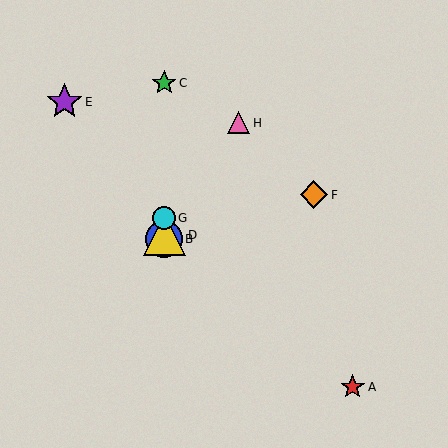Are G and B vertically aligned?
Yes, both are at x≈164.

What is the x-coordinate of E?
Object E is at x≈65.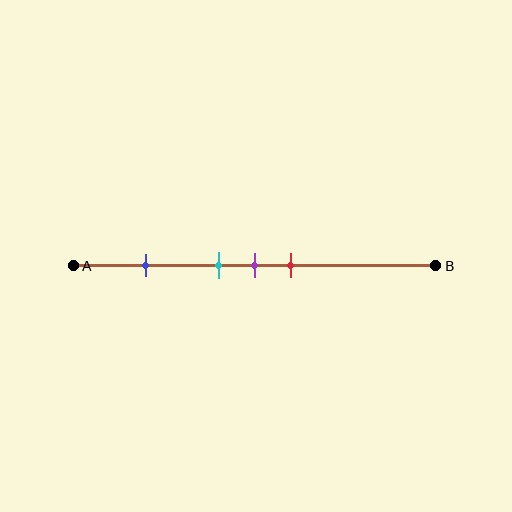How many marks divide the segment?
There are 4 marks dividing the segment.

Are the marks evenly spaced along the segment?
No, the marks are not evenly spaced.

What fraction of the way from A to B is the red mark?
The red mark is approximately 60% (0.6) of the way from A to B.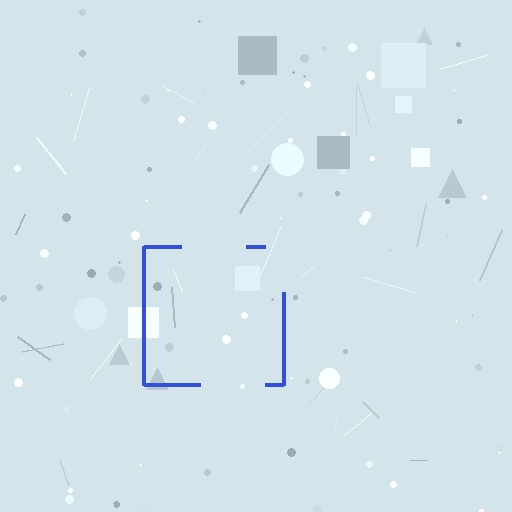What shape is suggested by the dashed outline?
The dashed outline suggests a square.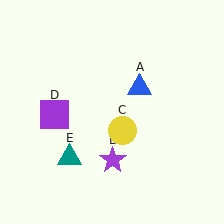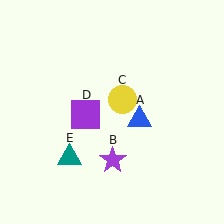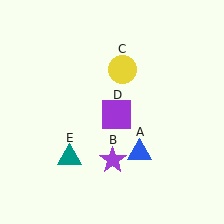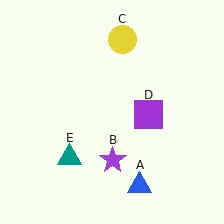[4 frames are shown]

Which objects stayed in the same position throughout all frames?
Purple star (object B) and teal triangle (object E) remained stationary.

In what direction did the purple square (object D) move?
The purple square (object D) moved right.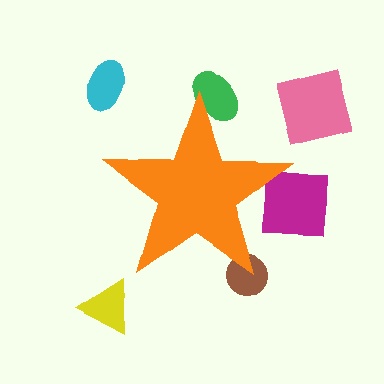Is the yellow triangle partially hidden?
No, the yellow triangle is fully visible.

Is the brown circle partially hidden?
Yes, the brown circle is partially hidden behind the orange star.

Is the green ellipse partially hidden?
Yes, the green ellipse is partially hidden behind the orange star.